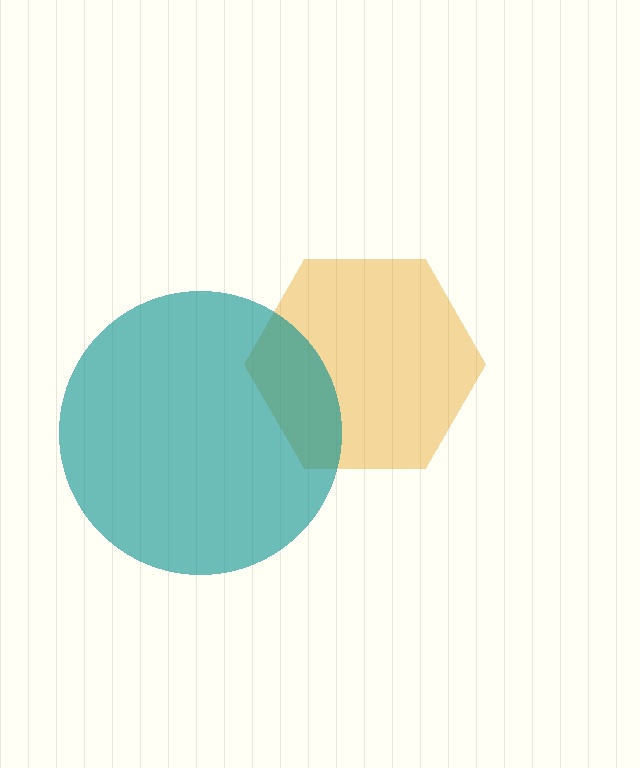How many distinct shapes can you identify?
There are 2 distinct shapes: an orange hexagon, a teal circle.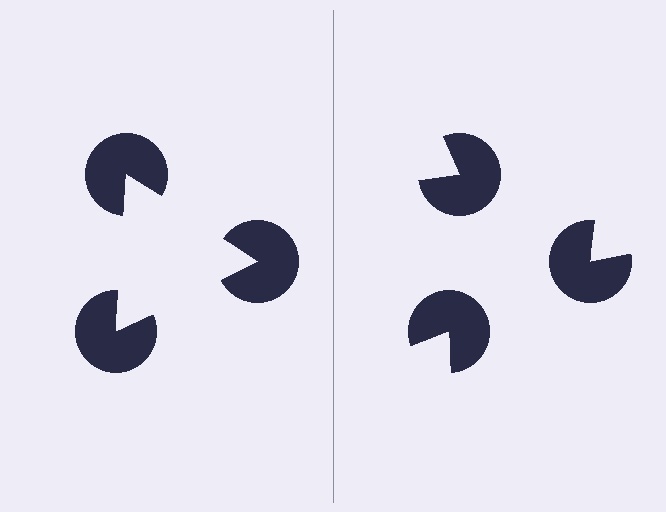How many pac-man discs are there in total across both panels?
6 — 3 on each side.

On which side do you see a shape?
An illusory triangle appears on the left side. On the right side the wedge cuts are rotated, so no coherent shape forms.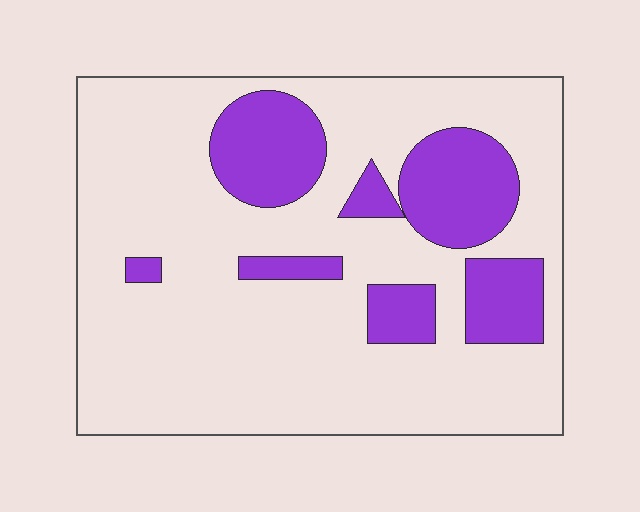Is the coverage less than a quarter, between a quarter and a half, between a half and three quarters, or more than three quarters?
Less than a quarter.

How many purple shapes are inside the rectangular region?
7.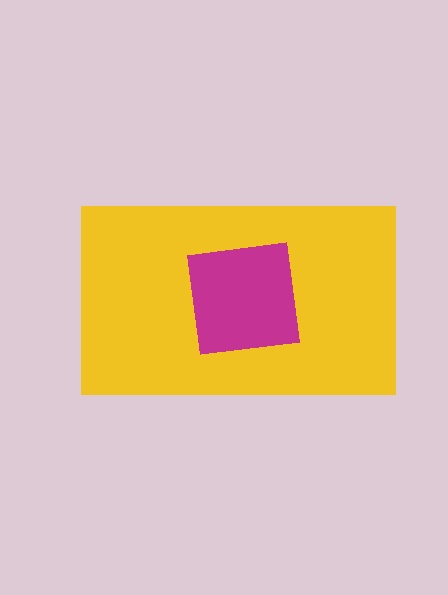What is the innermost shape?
The magenta square.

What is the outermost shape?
The yellow rectangle.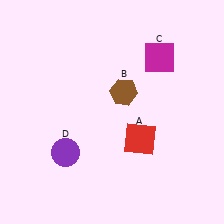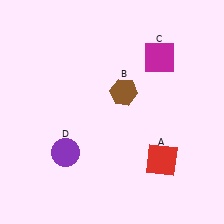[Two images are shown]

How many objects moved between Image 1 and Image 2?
1 object moved between the two images.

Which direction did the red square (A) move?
The red square (A) moved right.